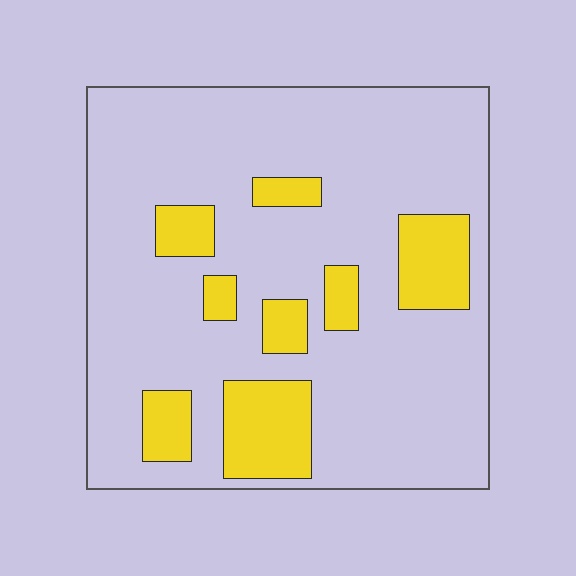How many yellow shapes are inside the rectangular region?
8.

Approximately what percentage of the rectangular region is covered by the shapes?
Approximately 20%.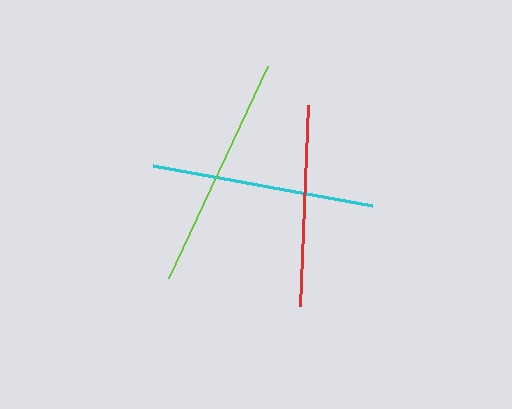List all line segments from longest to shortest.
From longest to shortest: lime, cyan, red.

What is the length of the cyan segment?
The cyan segment is approximately 222 pixels long.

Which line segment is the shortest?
The red line is the shortest at approximately 202 pixels.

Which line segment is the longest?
The lime line is the longest at approximately 234 pixels.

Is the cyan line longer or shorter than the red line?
The cyan line is longer than the red line.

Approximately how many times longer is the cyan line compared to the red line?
The cyan line is approximately 1.1 times the length of the red line.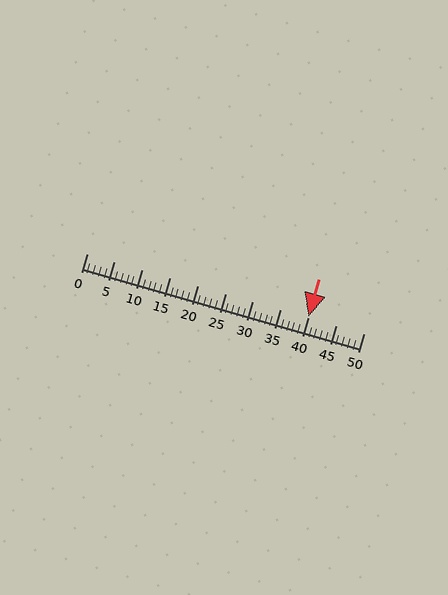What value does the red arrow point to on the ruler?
The red arrow points to approximately 40.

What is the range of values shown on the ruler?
The ruler shows values from 0 to 50.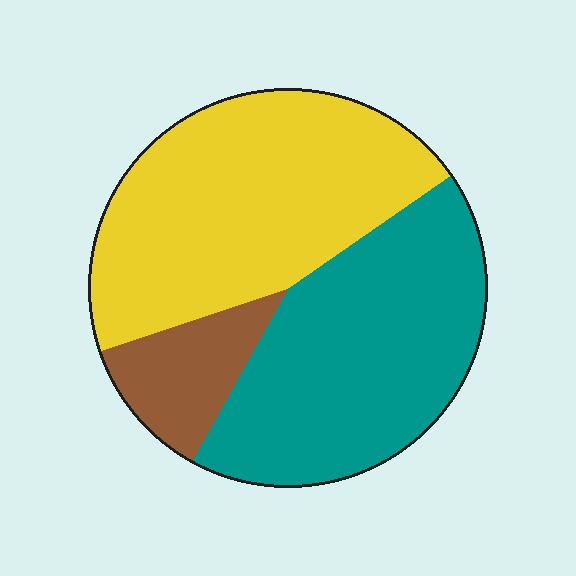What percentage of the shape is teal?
Teal takes up about two fifths (2/5) of the shape.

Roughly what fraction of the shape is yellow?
Yellow takes up between a third and a half of the shape.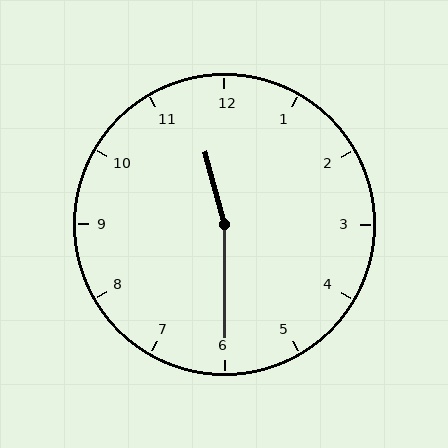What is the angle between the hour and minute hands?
Approximately 165 degrees.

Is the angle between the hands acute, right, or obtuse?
It is obtuse.